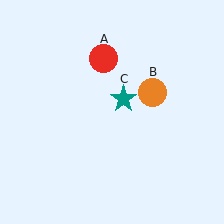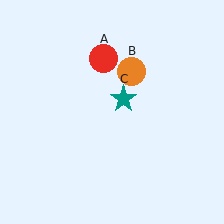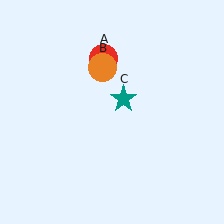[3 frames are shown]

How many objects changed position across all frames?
1 object changed position: orange circle (object B).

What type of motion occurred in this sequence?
The orange circle (object B) rotated counterclockwise around the center of the scene.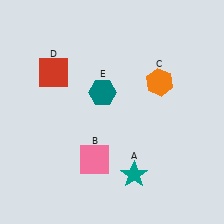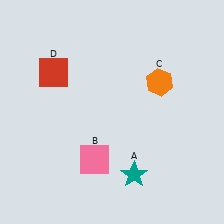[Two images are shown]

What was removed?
The teal hexagon (E) was removed in Image 2.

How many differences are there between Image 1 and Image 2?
There is 1 difference between the two images.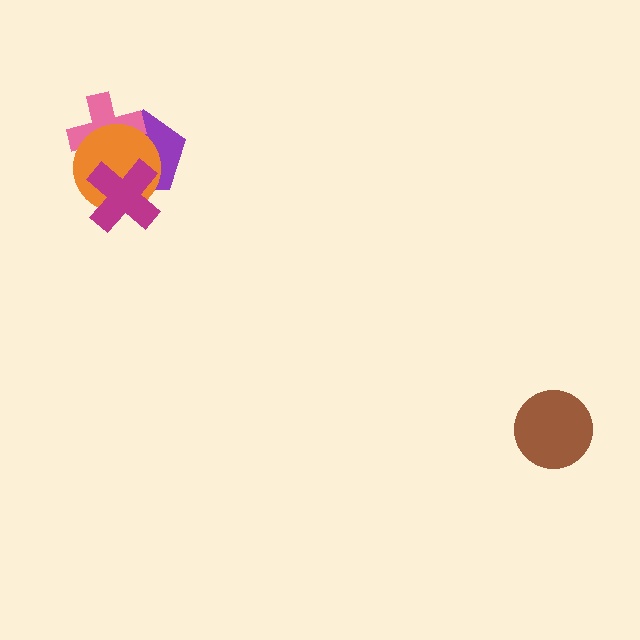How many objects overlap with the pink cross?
3 objects overlap with the pink cross.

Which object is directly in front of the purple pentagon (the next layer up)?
The pink cross is directly in front of the purple pentagon.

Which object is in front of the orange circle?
The magenta cross is in front of the orange circle.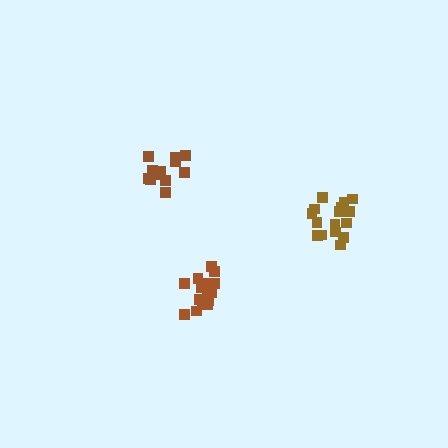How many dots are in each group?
Group 1: 14 dots, Group 2: 16 dots, Group 3: 16 dots (46 total).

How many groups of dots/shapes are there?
There are 3 groups.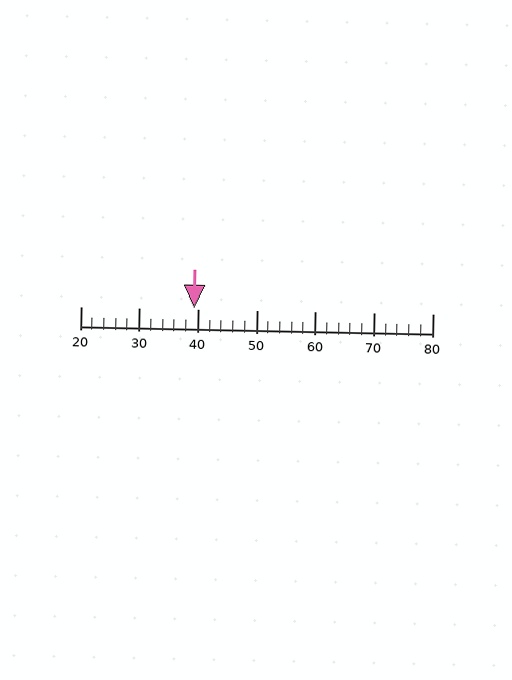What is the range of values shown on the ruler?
The ruler shows values from 20 to 80.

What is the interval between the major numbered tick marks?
The major tick marks are spaced 10 units apart.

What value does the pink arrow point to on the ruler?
The pink arrow points to approximately 39.